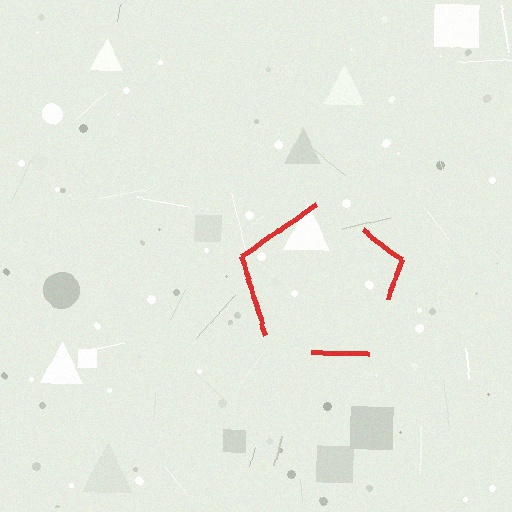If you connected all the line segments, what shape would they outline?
They would outline a pentagon.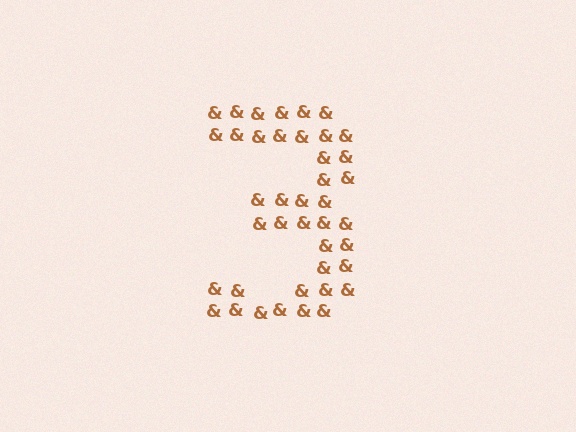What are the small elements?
The small elements are ampersands.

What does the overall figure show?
The overall figure shows the digit 3.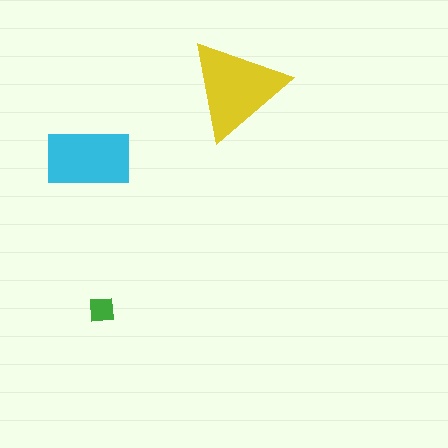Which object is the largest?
The yellow triangle.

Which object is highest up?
The yellow triangle is topmost.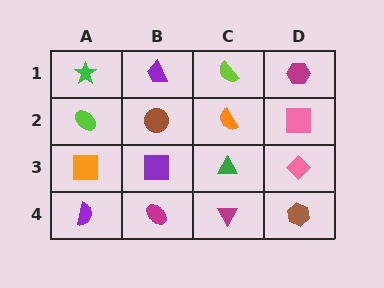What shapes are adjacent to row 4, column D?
A pink diamond (row 3, column D), a magenta triangle (row 4, column C).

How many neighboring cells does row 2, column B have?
4.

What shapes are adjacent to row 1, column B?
A brown circle (row 2, column B), a green star (row 1, column A), a lime semicircle (row 1, column C).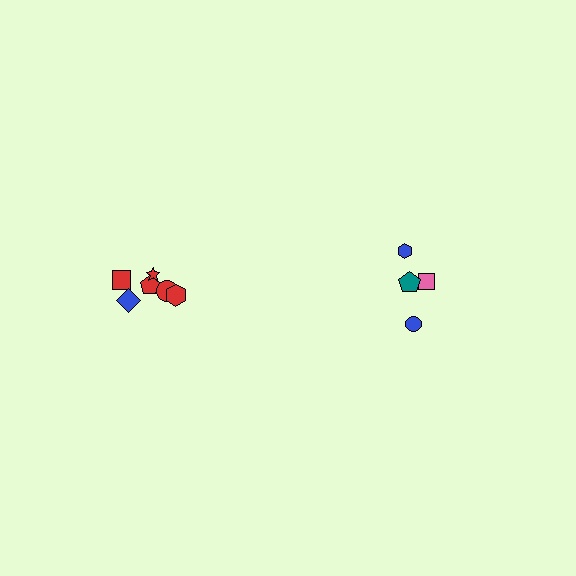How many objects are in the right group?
There are 4 objects.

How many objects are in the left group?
There are 6 objects.